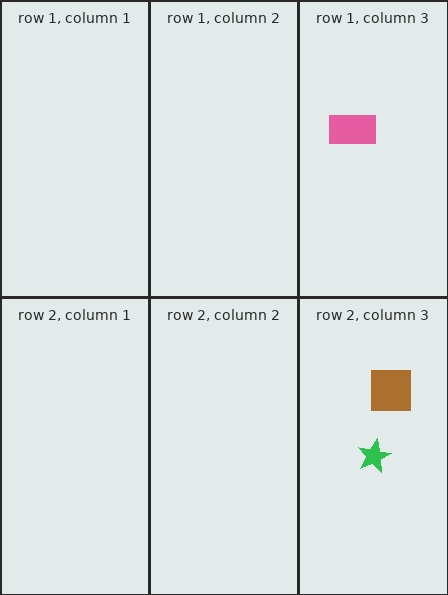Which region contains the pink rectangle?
The row 1, column 3 region.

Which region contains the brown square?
The row 2, column 3 region.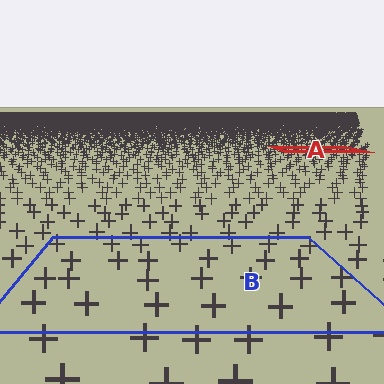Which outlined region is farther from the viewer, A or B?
Region A is farther from the viewer — the texture elements inside it appear smaller and more densely packed.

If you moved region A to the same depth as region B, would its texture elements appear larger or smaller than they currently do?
They would appear larger. At a closer depth, the same texture elements are projected at a bigger on-screen size.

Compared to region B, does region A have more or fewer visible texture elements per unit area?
Region A has more texture elements per unit area — they are packed more densely because it is farther away.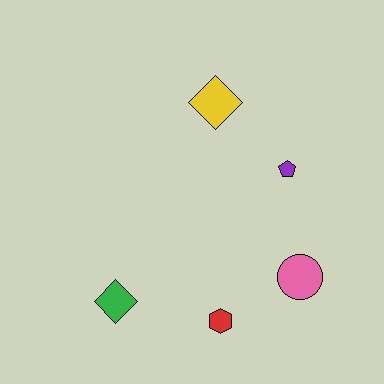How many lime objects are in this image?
There are no lime objects.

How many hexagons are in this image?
There is 1 hexagon.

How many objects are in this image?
There are 5 objects.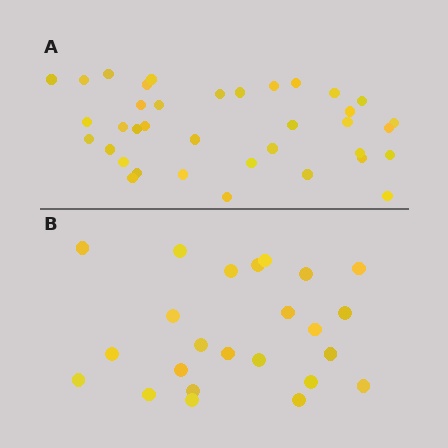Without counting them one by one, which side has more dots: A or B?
Region A (the top region) has more dots.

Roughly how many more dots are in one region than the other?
Region A has approximately 15 more dots than region B.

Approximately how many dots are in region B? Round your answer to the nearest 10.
About 20 dots. (The exact count is 24, which rounds to 20.)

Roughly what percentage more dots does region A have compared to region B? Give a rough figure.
About 55% more.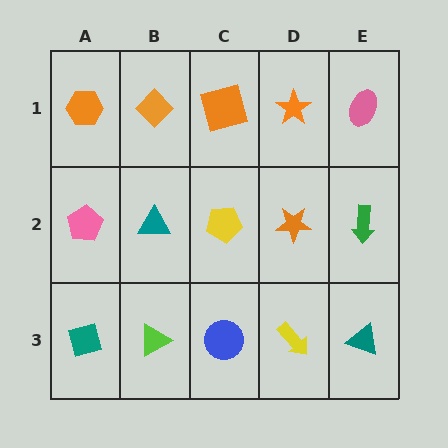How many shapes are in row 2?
5 shapes.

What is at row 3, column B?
A lime triangle.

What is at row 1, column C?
An orange square.